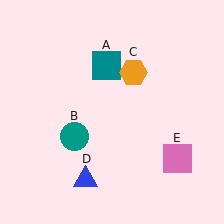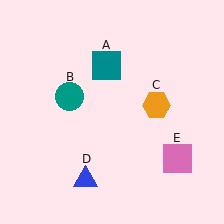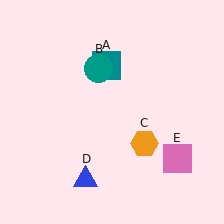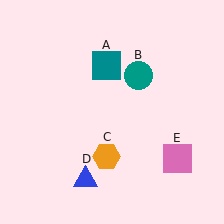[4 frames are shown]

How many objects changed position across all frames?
2 objects changed position: teal circle (object B), orange hexagon (object C).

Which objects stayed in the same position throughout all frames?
Teal square (object A) and blue triangle (object D) and pink square (object E) remained stationary.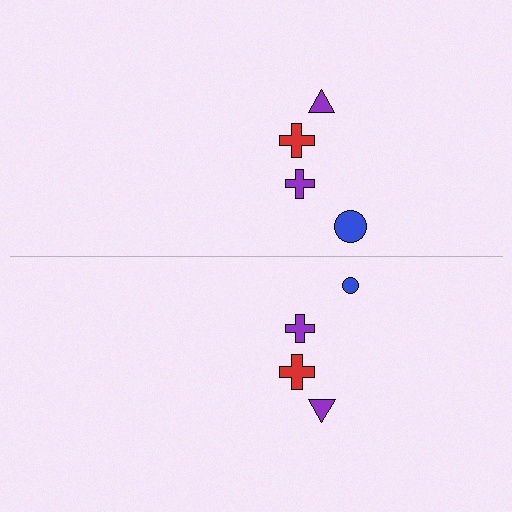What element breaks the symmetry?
The blue circle on the bottom side has a different size than its mirror counterpart.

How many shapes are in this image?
There are 8 shapes in this image.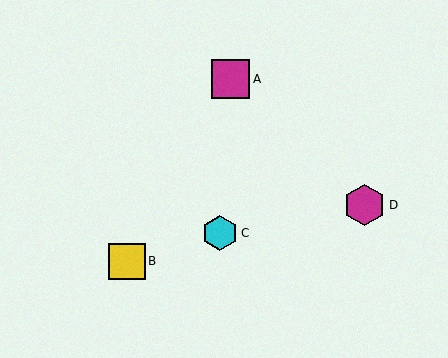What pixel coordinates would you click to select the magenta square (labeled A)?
Click at (230, 79) to select the magenta square A.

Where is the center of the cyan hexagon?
The center of the cyan hexagon is at (220, 233).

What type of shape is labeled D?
Shape D is a magenta hexagon.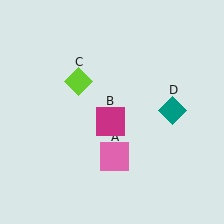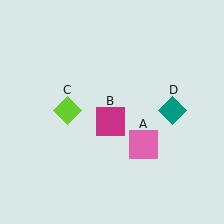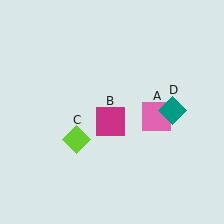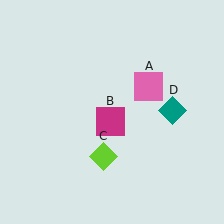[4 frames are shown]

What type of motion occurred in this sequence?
The pink square (object A), lime diamond (object C) rotated counterclockwise around the center of the scene.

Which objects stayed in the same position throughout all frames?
Magenta square (object B) and teal diamond (object D) remained stationary.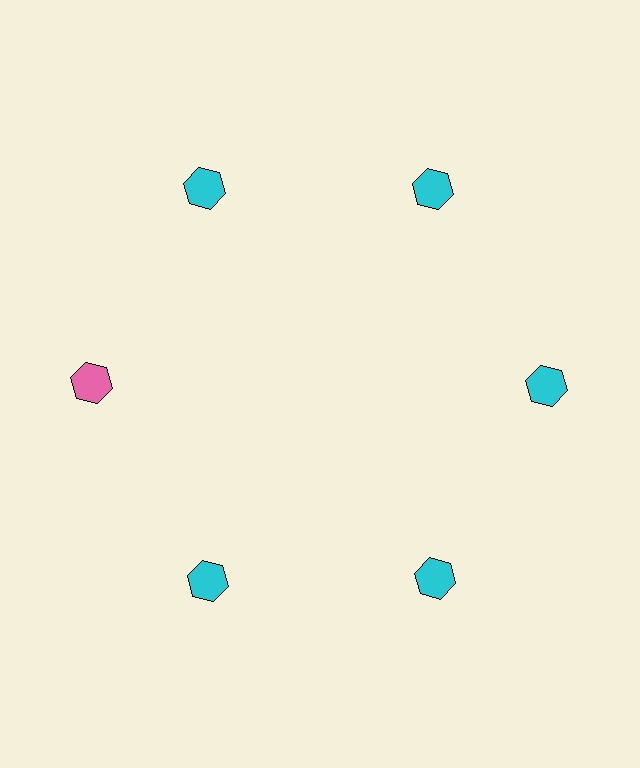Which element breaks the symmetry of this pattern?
The pink hexagon at roughly the 9 o'clock position breaks the symmetry. All other shapes are cyan hexagons.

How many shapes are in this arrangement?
There are 6 shapes arranged in a ring pattern.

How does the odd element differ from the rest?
It has a different color: pink instead of cyan.